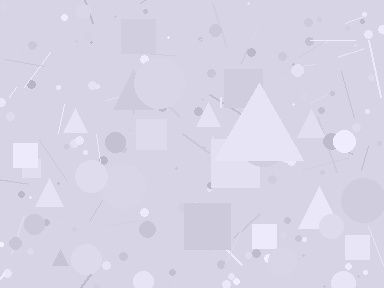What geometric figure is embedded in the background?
A triangle is embedded in the background.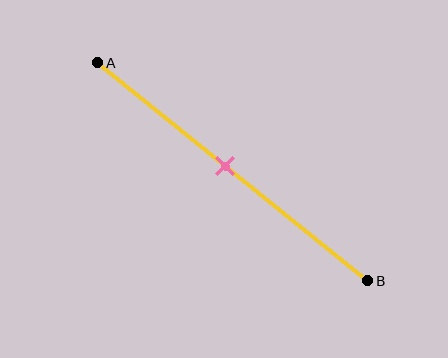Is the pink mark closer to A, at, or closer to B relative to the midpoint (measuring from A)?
The pink mark is approximately at the midpoint of segment AB.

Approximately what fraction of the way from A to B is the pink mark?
The pink mark is approximately 45% of the way from A to B.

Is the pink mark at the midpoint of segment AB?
Yes, the mark is approximately at the midpoint.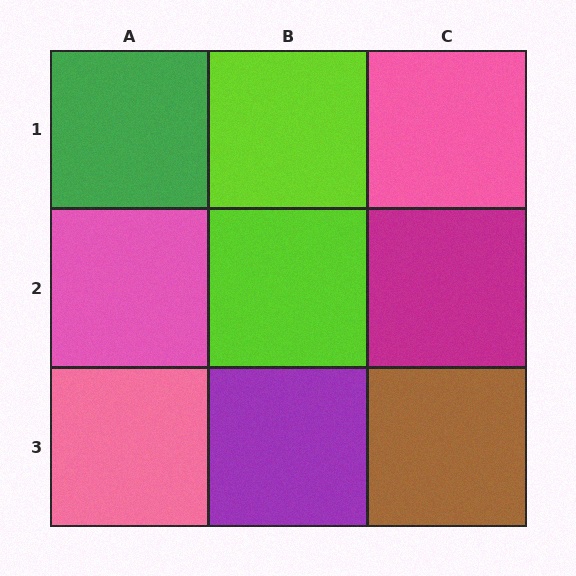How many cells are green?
1 cell is green.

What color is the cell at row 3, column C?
Brown.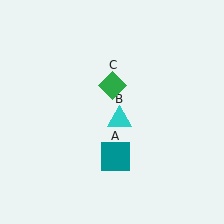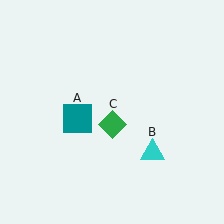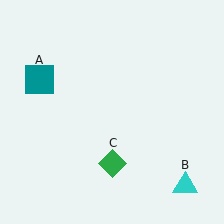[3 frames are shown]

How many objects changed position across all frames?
3 objects changed position: teal square (object A), cyan triangle (object B), green diamond (object C).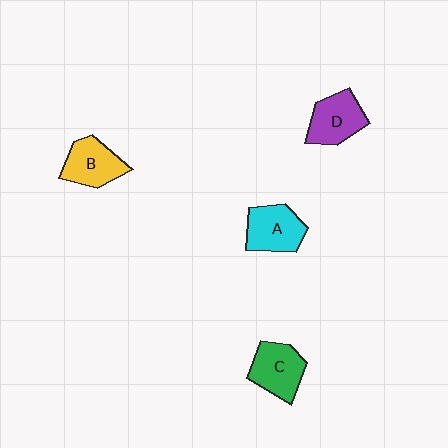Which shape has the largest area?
Shape A (cyan).